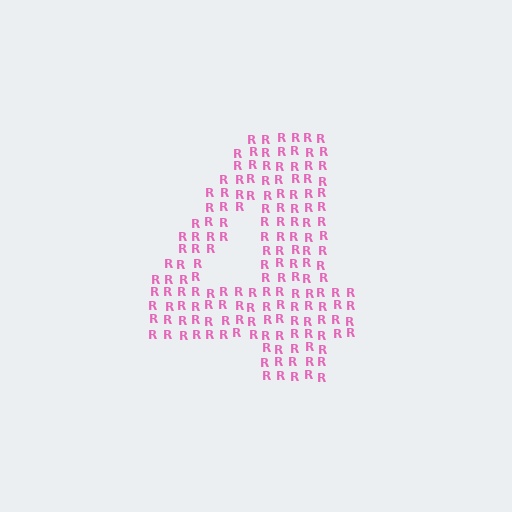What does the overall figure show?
The overall figure shows the digit 4.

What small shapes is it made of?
It is made of small letter R's.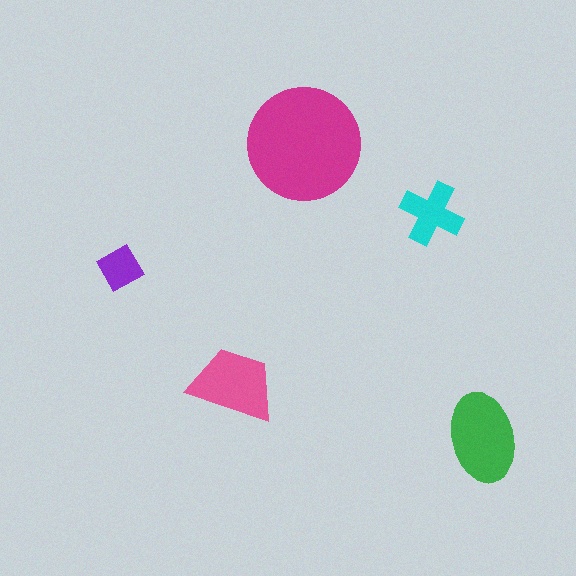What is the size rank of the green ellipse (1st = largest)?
2nd.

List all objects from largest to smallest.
The magenta circle, the green ellipse, the pink trapezoid, the cyan cross, the purple diamond.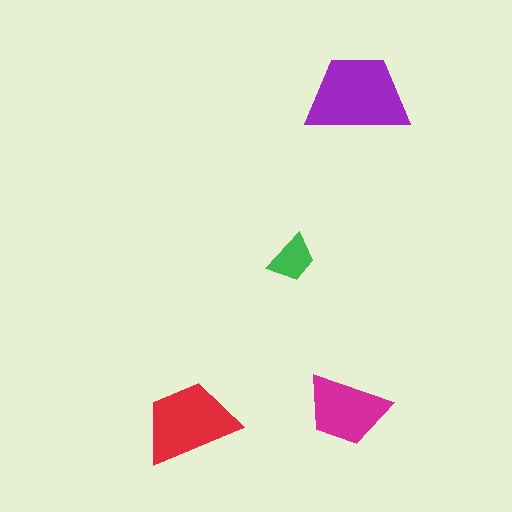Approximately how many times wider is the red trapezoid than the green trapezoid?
About 2 times wider.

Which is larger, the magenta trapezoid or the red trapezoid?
The red one.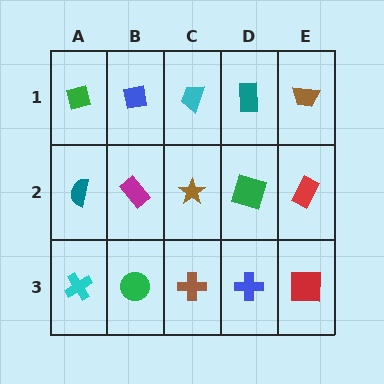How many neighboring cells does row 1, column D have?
3.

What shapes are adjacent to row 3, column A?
A teal semicircle (row 2, column A), a green circle (row 3, column B).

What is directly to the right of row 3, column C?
A blue cross.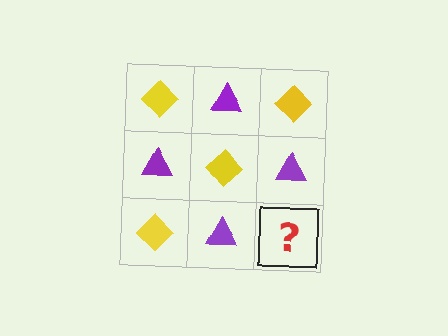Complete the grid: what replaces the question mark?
The question mark should be replaced with a yellow diamond.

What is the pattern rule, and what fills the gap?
The rule is that it alternates yellow diamond and purple triangle in a checkerboard pattern. The gap should be filled with a yellow diamond.